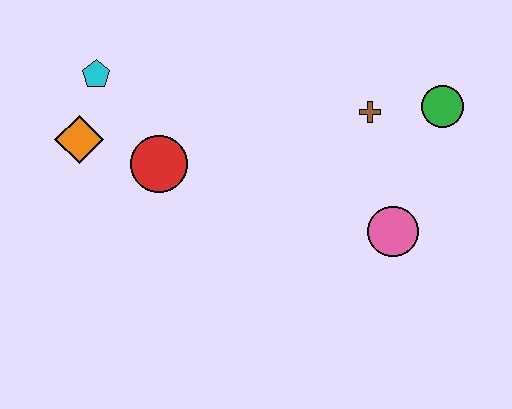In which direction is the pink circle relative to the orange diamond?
The pink circle is to the right of the orange diamond.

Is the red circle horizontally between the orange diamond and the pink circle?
Yes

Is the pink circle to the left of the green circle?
Yes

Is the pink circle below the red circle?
Yes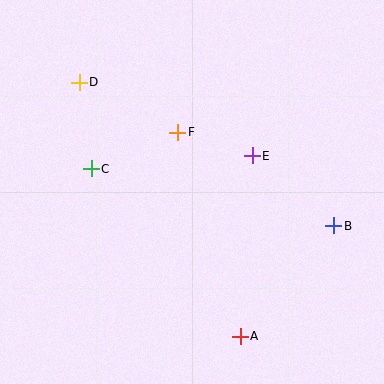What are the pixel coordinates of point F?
Point F is at (178, 132).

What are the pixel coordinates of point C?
Point C is at (91, 169).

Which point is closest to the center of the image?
Point F at (178, 132) is closest to the center.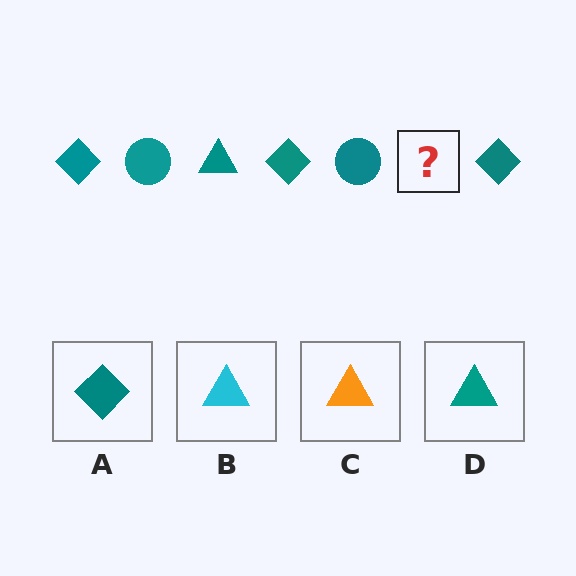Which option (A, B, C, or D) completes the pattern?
D.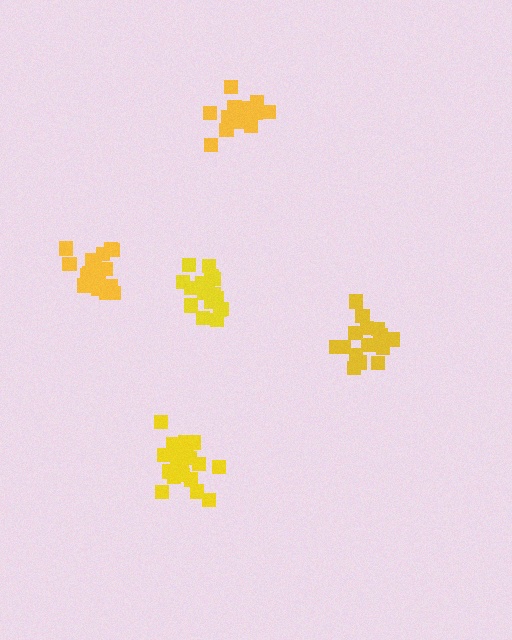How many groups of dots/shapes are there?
There are 5 groups.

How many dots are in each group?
Group 1: 20 dots, Group 2: 18 dots, Group 3: 17 dots, Group 4: 17 dots, Group 5: 17 dots (89 total).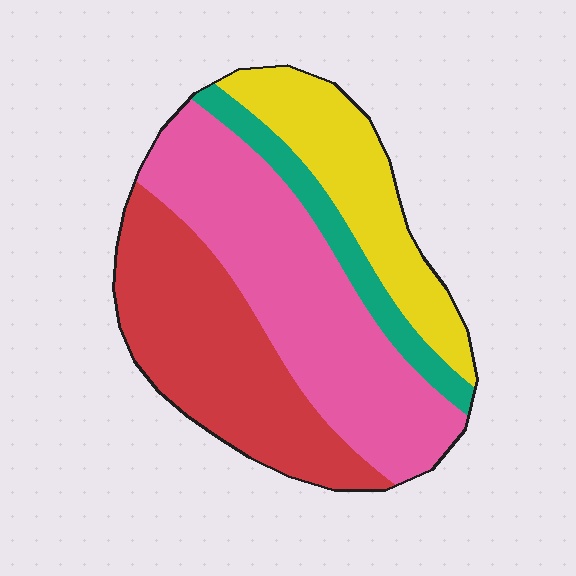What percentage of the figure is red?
Red covers roughly 30% of the figure.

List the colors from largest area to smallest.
From largest to smallest: pink, red, yellow, teal.